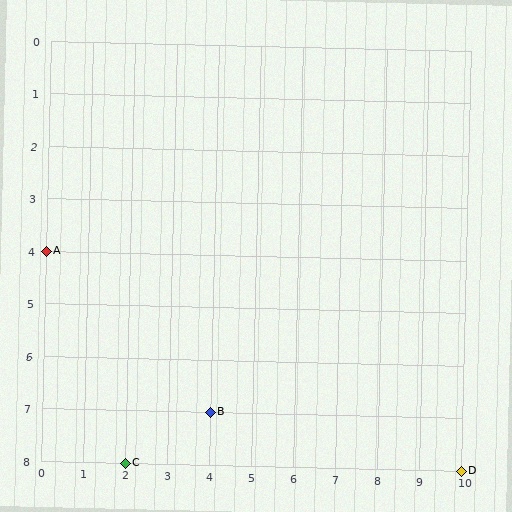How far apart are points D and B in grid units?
Points D and B are 6 columns and 1 row apart (about 6.1 grid units diagonally).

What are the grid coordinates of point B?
Point B is at grid coordinates (4, 7).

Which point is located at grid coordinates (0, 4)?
Point A is at (0, 4).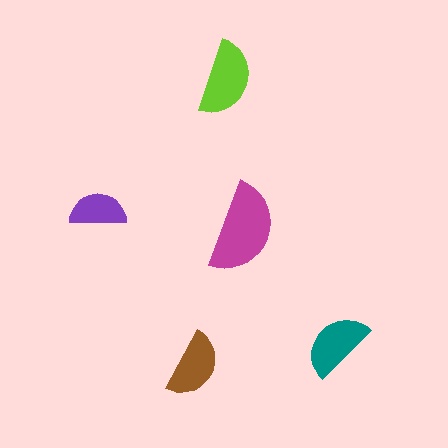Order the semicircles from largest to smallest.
the magenta one, the lime one, the teal one, the brown one, the purple one.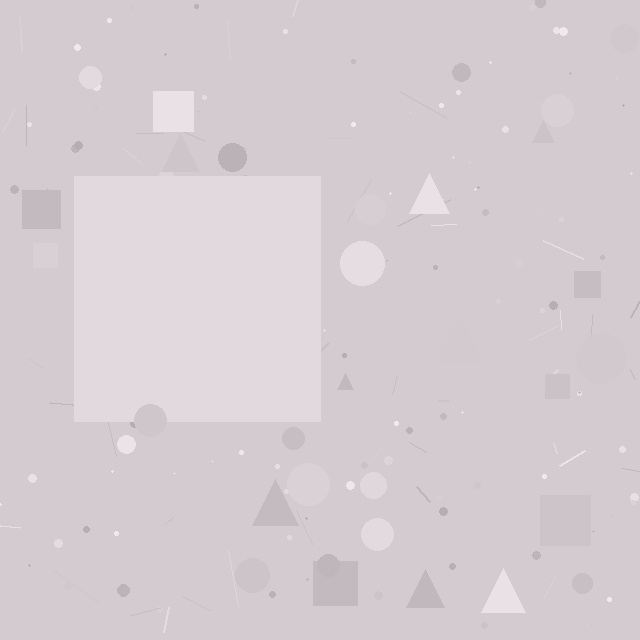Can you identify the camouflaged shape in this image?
The camouflaged shape is a square.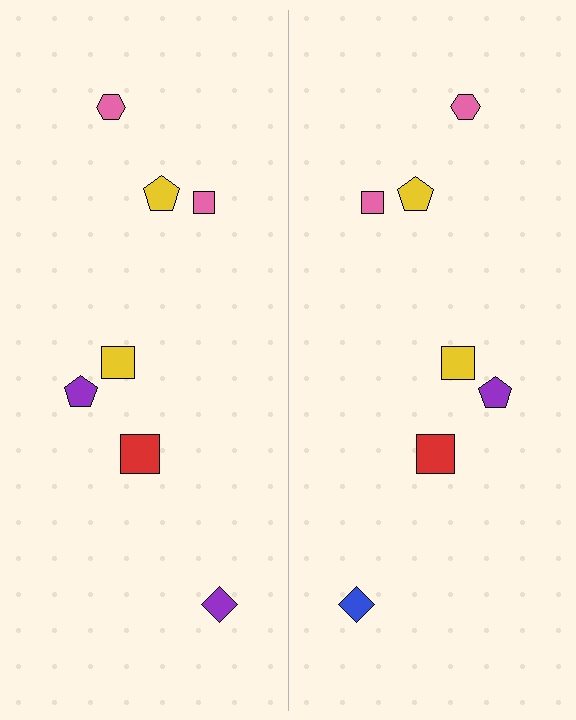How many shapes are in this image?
There are 14 shapes in this image.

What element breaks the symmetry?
The blue diamond on the right side breaks the symmetry — its mirror counterpart is purple.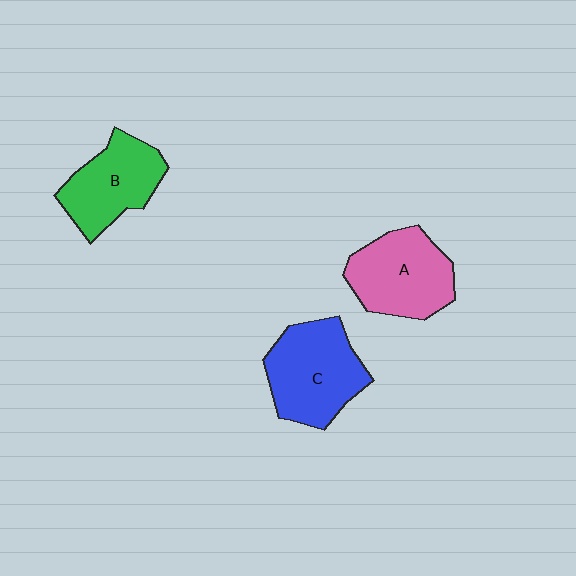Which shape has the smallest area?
Shape B (green).